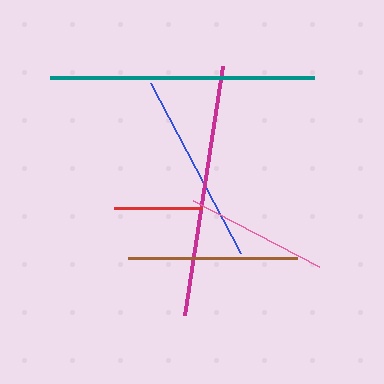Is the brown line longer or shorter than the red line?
The brown line is longer than the red line.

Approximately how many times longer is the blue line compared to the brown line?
The blue line is approximately 1.1 times the length of the brown line.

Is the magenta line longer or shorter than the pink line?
The magenta line is longer than the pink line.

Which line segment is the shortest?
The red line is the shortest at approximately 88 pixels.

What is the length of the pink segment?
The pink segment is approximately 143 pixels long.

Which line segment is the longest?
The teal line is the longest at approximately 264 pixels.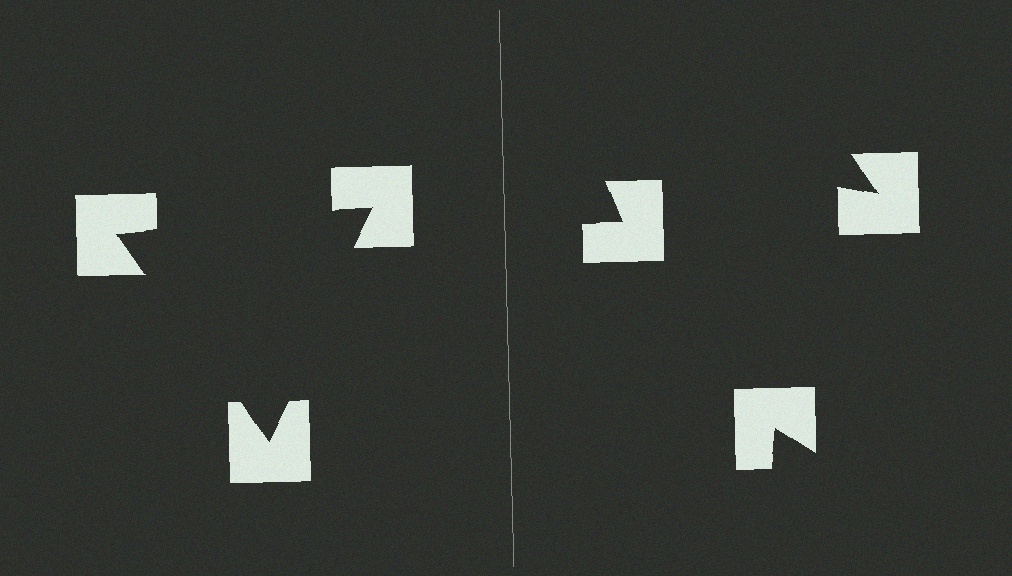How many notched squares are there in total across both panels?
6 — 3 on each side.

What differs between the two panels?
The notched squares are positioned identically on both sides; only the wedge orientations differ. On the left they align to a triangle; on the right they are misaligned.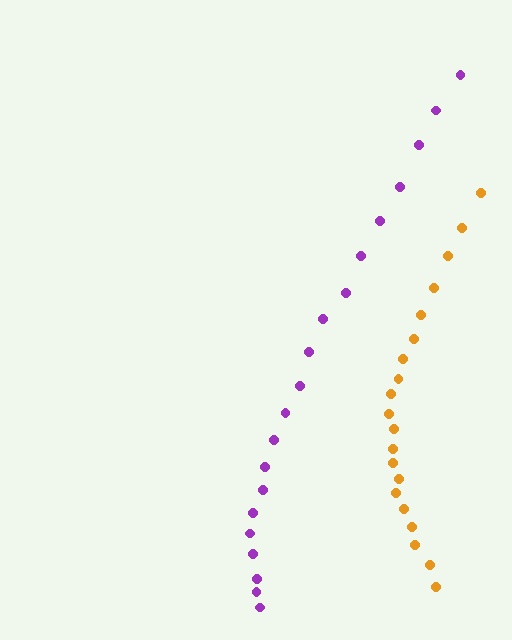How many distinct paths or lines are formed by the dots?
There are 2 distinct paths.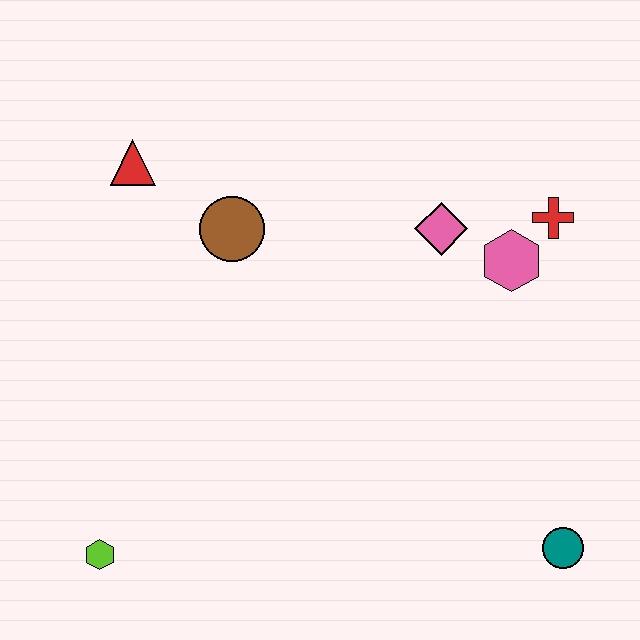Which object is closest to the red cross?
The pink hexagon is closest to the red cross.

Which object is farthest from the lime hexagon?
The red cross is farthest from the lime hexagon.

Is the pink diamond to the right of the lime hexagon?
Yes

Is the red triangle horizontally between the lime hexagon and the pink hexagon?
Yes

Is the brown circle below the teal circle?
No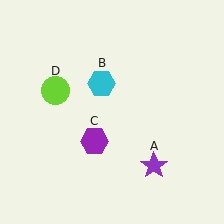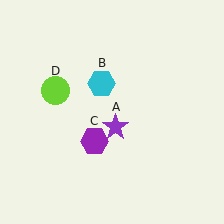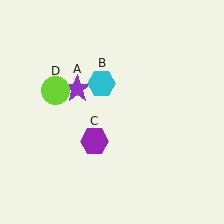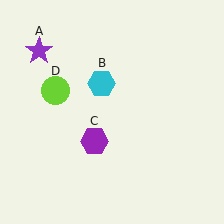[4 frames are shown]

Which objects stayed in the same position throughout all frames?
Cyan hexagon (object B) and purple hexagon (object C) and lime circle (object D) remained stationary.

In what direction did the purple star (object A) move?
The purple star (object A) moved up and to the left.